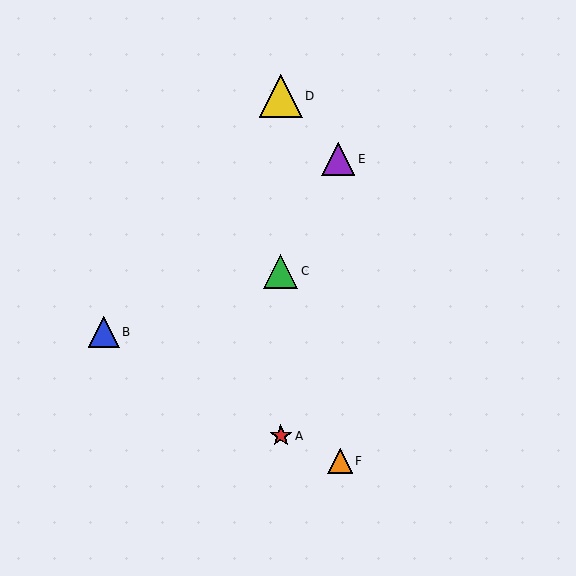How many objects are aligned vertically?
3 objects (A, C, D) are aligned vertically.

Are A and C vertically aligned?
Yes, both are at x≈281.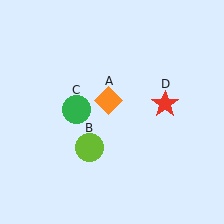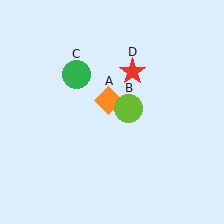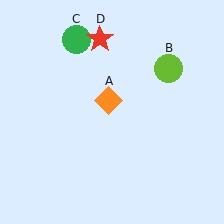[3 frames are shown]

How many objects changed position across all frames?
3 objects changed position: lime circle (object B), green circle (object C), red star (object D).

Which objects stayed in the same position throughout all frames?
Orange diamond (object A) remained stationary.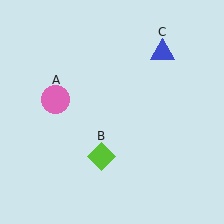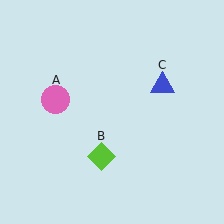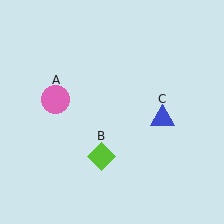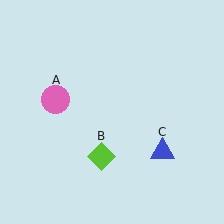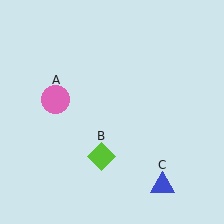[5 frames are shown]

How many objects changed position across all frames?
1 object changed position: blue triangle (object C).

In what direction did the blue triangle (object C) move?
The blue triangle (object C) moved down.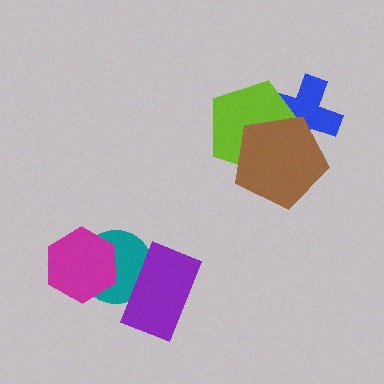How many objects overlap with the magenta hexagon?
1 object overlaps with the magenta hexagon.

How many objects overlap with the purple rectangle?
1 object overlaps with the purple rectangle.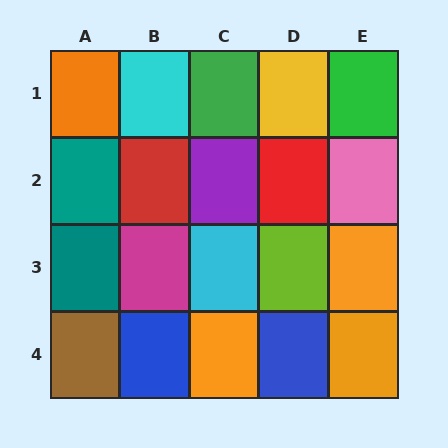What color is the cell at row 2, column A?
Teal.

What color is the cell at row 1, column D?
Yellow.